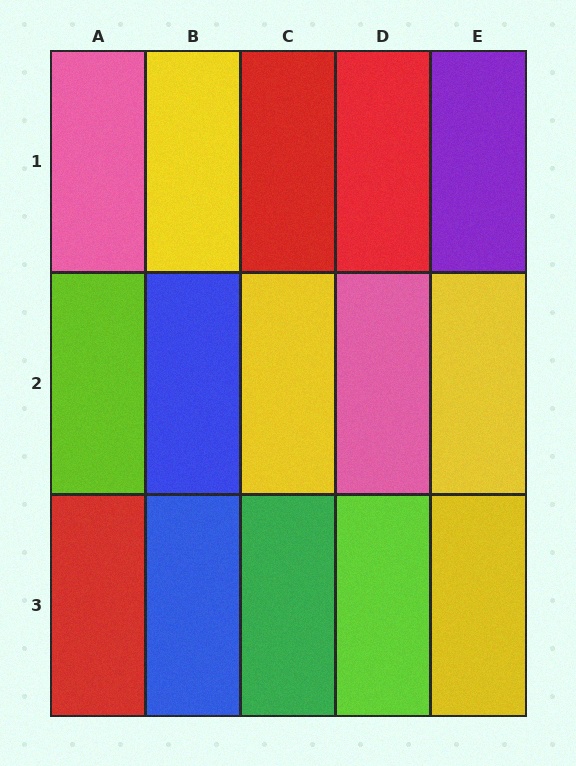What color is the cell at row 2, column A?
Lime.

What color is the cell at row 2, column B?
Blue.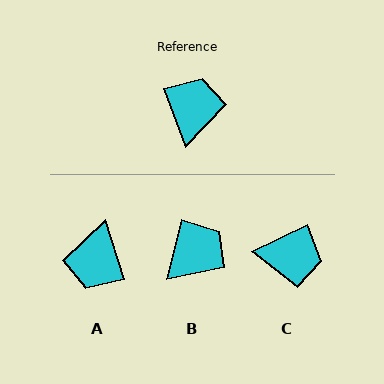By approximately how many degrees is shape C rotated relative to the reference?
Approximately 85 degrees clockwise.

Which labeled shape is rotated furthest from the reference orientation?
A, about 177 degrees away.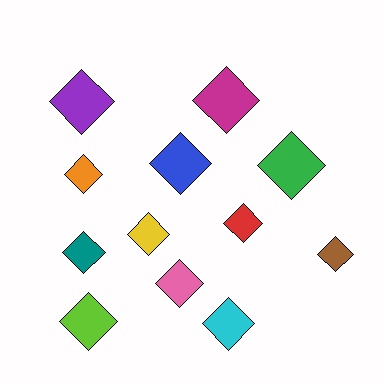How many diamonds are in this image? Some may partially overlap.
There are 12 diamonds.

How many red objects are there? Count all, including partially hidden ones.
There is 1 red object.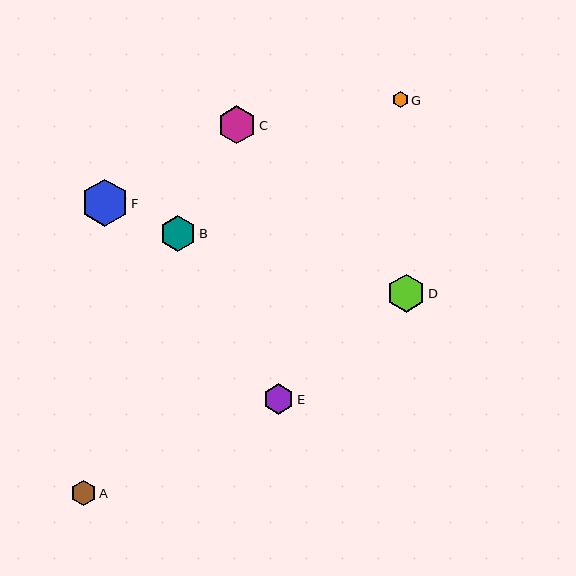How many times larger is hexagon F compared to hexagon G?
Hexagon F is approximately 2.9 times the size of hexagon G.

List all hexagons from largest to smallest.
From largest to smallest: F, C, D, B, E, A, G.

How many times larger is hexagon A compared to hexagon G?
Hexagon A is approximately 1.6 times the size of hexagon G.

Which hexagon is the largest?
Hexagon F is the largest with a size of approximately 47 pixels.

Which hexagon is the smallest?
Hexagon G is the smallest with a size of approximately 16 pixels.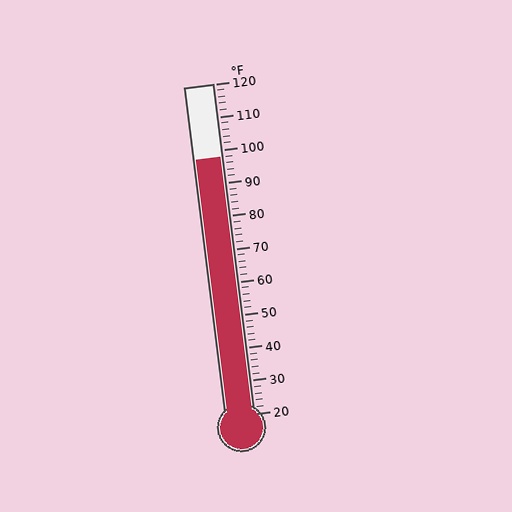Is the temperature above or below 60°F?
The temperature is above 60°F.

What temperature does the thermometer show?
The thermometer shows approximately 98°F.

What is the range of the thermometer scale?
The thermometer scale ranges from 20°F to 120°F.